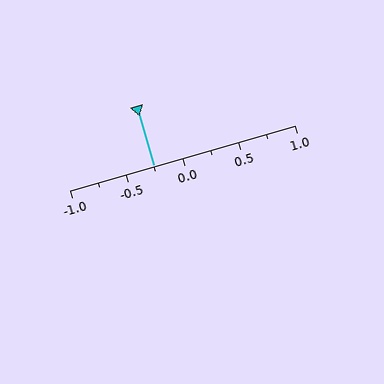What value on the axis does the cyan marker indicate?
The marker indicates approximately -0.25.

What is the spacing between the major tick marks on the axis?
The major ticks are spaced 0.5 apart.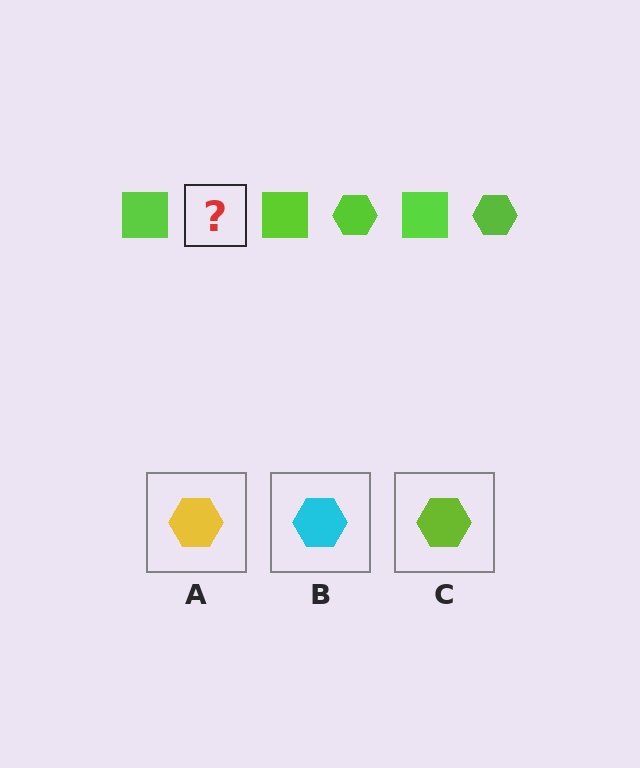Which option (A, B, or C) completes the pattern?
C.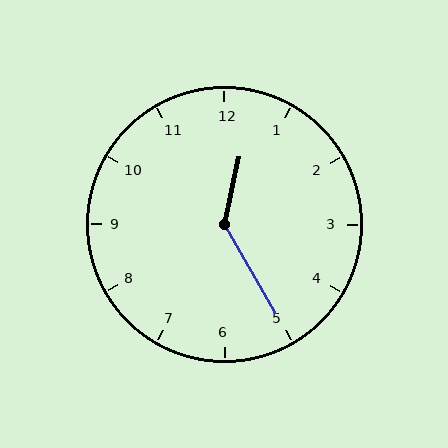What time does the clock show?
12:25.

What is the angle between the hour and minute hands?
Approximately 138 degrees.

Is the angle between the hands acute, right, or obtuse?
It is obtuse.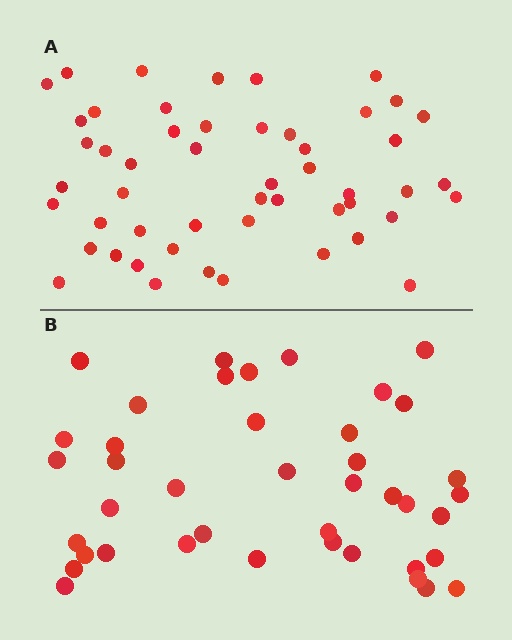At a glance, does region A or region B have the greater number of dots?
Region A (the top region) has more dots.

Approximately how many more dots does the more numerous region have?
Region A has roughly 10 or so more dots than region B.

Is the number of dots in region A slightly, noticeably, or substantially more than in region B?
Region A has only slightly more — the two regions are fairly close. The ratio is roughly 1.2 to 1.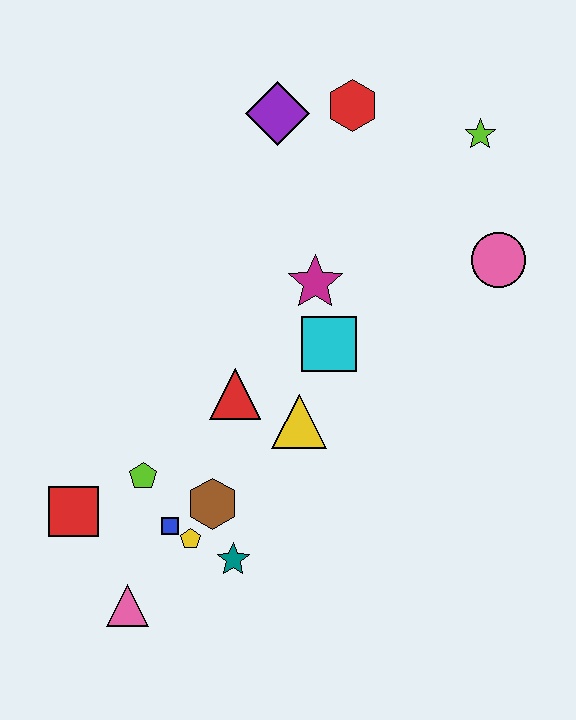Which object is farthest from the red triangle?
The lime star is farthest from the red triangle.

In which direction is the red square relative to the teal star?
The red square is to the left of the teal star.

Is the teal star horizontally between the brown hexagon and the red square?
No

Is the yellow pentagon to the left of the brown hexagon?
Yes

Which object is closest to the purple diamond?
The red hexagon is closest to the purple diamond.